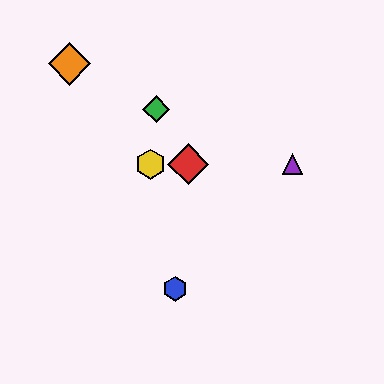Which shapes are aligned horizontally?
The red diamond, the yellow hexagon, the purple triangle are aligned horizontally.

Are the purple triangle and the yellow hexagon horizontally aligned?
Yes, both are at y≈164.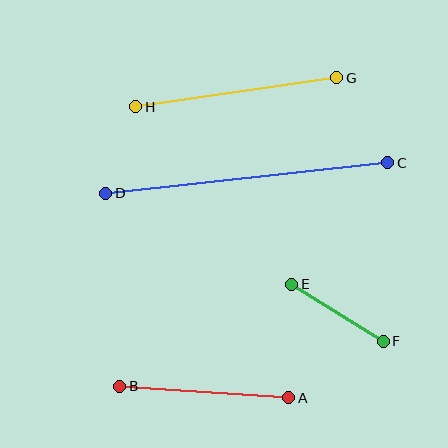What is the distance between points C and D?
The distance is approximately 284 pixels.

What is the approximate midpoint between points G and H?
The midpoint is at approximately (236, 92) pixels.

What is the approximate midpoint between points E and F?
The midpoint is at approximately (337, 313) pixels.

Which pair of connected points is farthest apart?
Points C and D are farthest apart.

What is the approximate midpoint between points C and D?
The midpoint is at approximately (247, 178) pixels.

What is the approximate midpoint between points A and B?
The midpoint is at approximately (204, 392) pixels.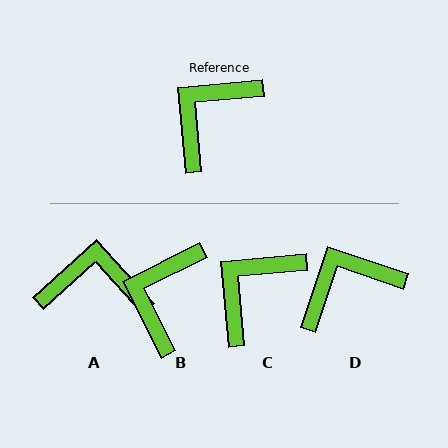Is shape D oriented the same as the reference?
No, it is off by about 24 degrees.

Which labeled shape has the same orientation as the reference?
C.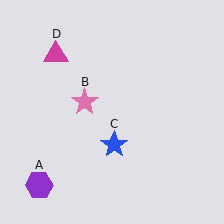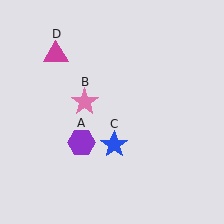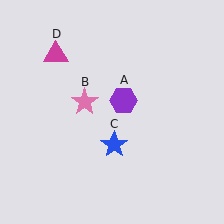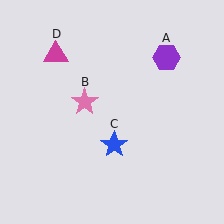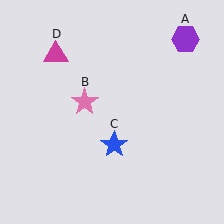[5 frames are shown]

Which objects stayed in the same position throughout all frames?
Pink star (object B) and blue star (object C) and magenta triangle (object D) remained stationary.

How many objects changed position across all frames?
1 object changed position: purple hexagon (object A).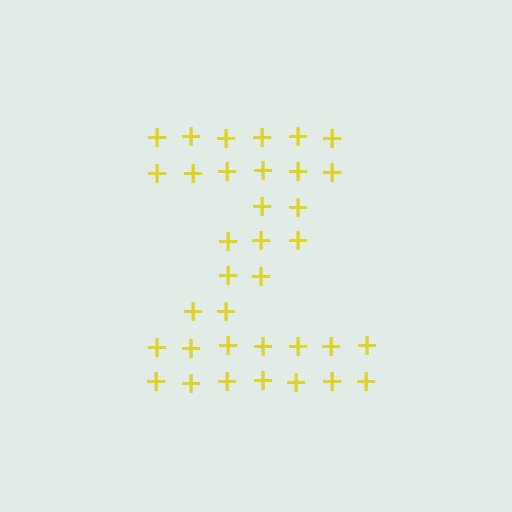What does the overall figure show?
The overall figure shows the letter Z.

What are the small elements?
The small elements are plus signs.